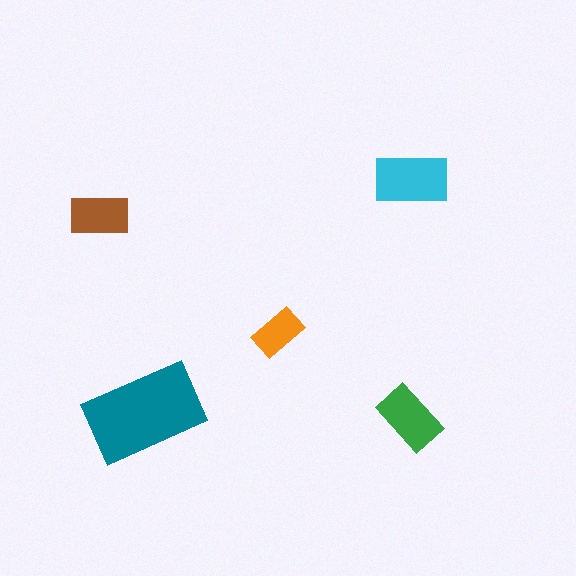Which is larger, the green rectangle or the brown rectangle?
The green one.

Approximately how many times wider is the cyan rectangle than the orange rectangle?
About 1.5 times wider.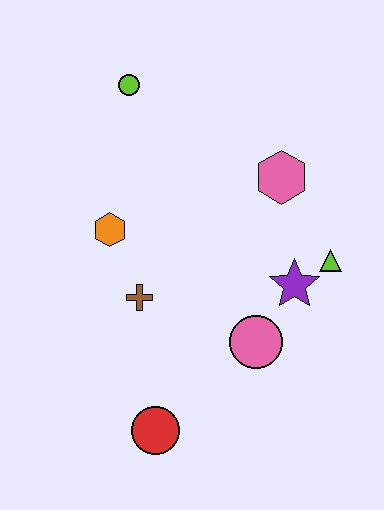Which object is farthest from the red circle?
The lime circle is farthest from the red circle.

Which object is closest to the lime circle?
The orange hexagon is closest to the lime circle.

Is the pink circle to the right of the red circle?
Yes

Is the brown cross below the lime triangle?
Yes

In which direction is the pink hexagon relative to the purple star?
The pink hexagon is above the purple star.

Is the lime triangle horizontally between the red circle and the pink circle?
No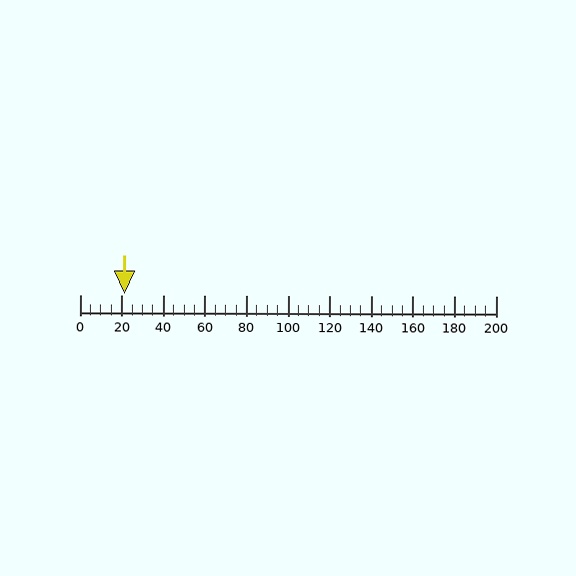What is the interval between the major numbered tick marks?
The major tick marks are spaced 20 units apart.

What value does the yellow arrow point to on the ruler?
The yellow arrow points to approximately 21.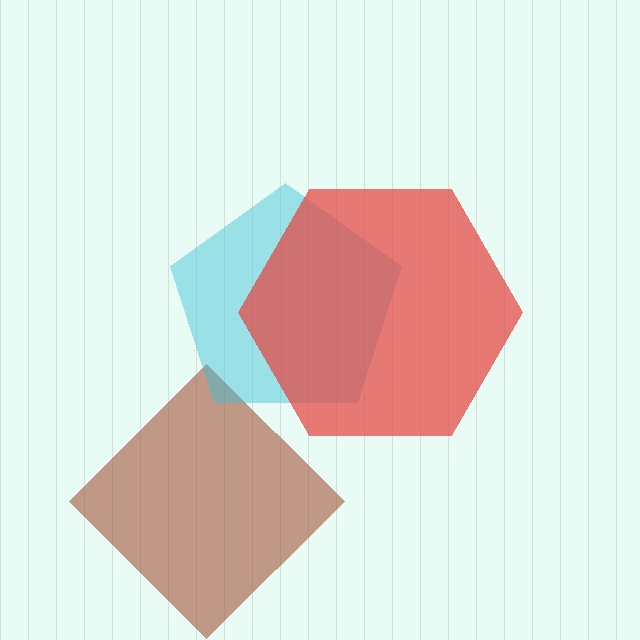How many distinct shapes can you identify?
There are 3 distinct shapes: a brown diamond, a cyan pentagon, a red hexagon.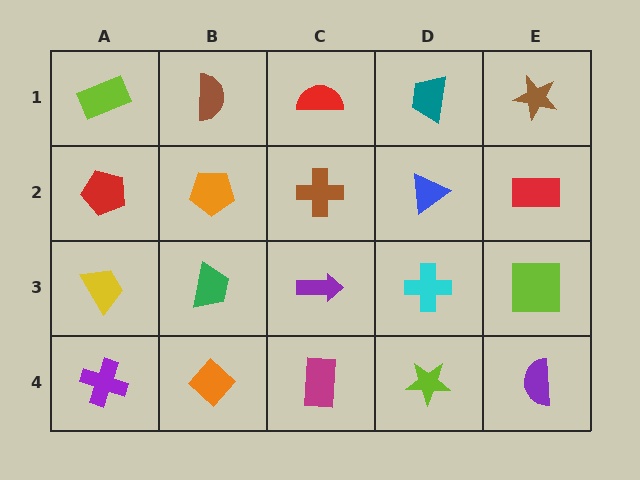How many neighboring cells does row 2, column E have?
3.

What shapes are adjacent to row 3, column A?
A red pentagon (row 2, column A), a purple cross (row 4, column A), a green trapezoid (row 3, column B).